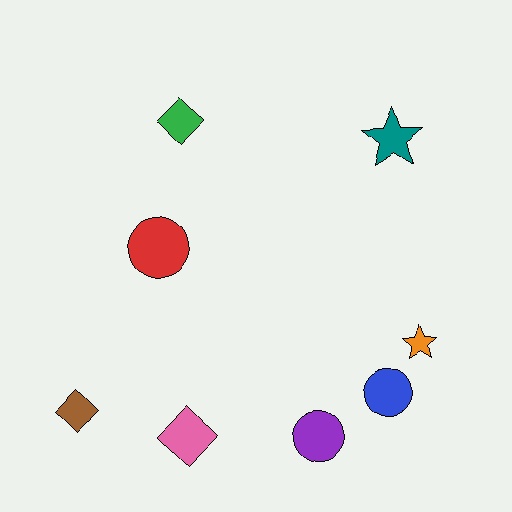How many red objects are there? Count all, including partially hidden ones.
There is 1 red object.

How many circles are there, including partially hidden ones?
There are 3 circles.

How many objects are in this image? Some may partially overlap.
There are 8 objects.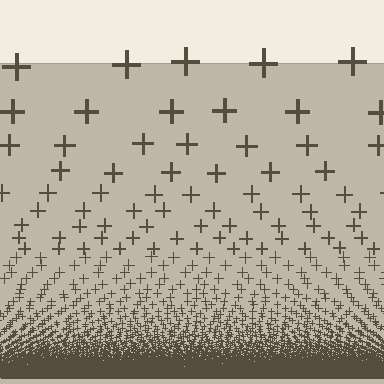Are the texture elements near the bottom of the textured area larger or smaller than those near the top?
Smaller. The gradient is inverted — elements near the bottom are smaller and denser.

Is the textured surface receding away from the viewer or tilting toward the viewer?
The surface appears to tilt toward the viewer. Texture elements get larger and sparser toward the top.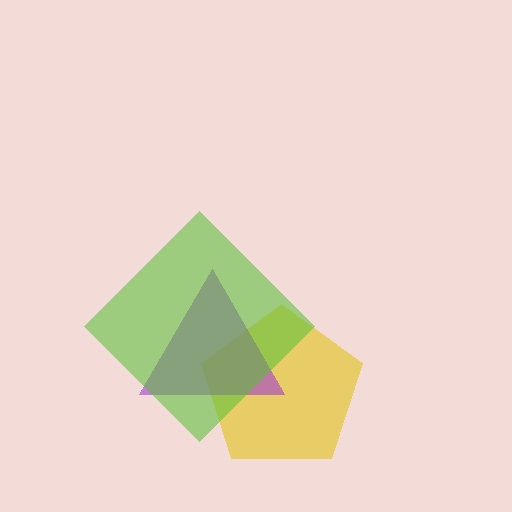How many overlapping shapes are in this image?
There are 3 overlapping shapes in the image.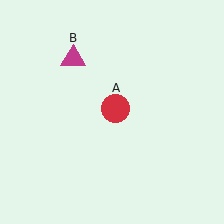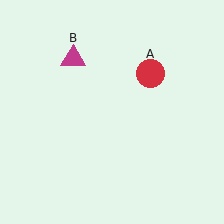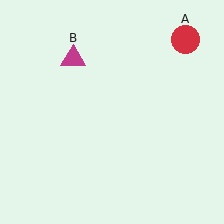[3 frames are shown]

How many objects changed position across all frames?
1 object changed position: red circle (object A).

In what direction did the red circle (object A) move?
The red circle (object A) moved up and to the right.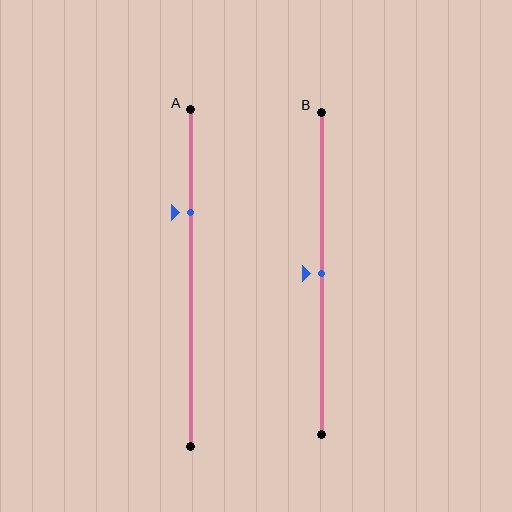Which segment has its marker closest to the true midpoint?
Segment B has its marker closest to the true midpoint.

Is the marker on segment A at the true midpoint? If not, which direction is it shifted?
No, the marker on segment A is shifted upward by about 19% of the segment length.